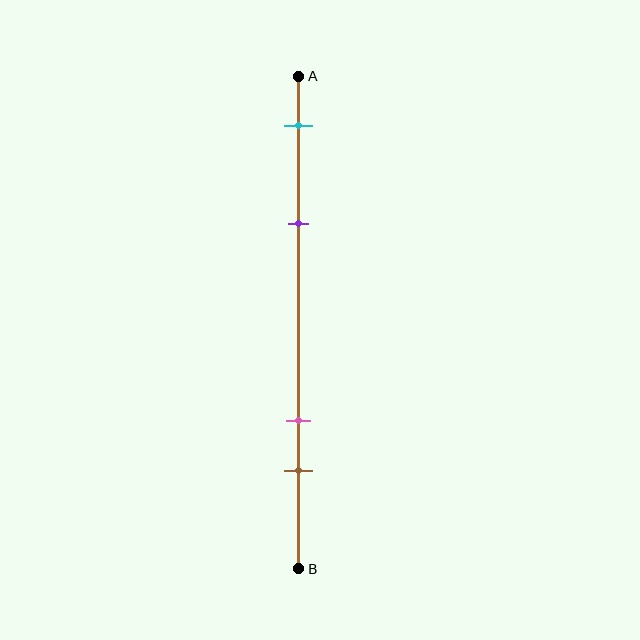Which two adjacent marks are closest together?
The pink and brown marks are the closest adjacent pair.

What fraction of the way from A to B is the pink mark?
The pink mark is approximately 70% (0.7) of the way from A to B.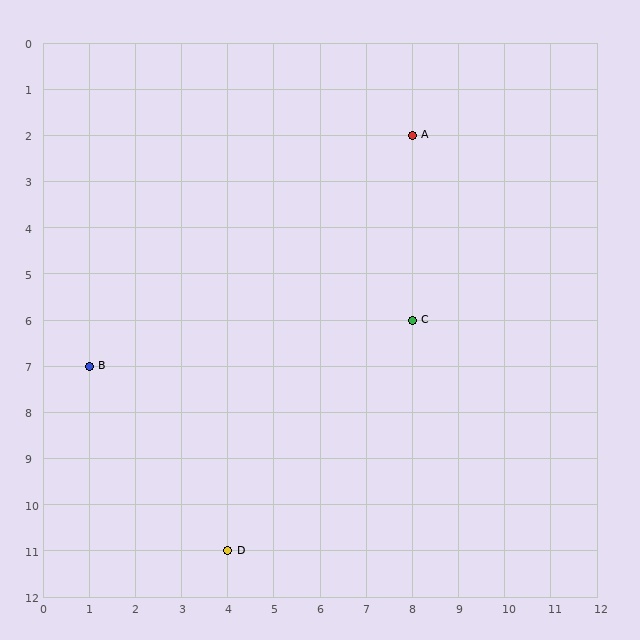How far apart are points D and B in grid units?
Points D and B are 3 columns and 4 rows apart (about 5.0 grid units diagonally).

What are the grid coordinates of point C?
Point C is at grid coordinates (8, 6).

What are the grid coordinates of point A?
Point A is at grid coordinates (8, 2).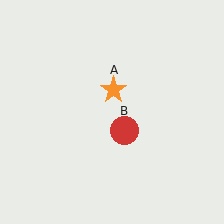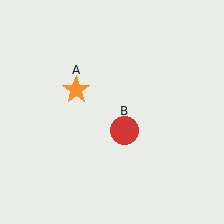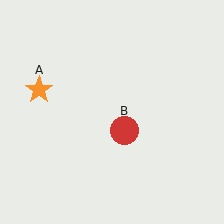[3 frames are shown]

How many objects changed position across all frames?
1 object changed position: orange star (object A).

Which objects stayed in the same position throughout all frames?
Red circle (object B) remained stationary.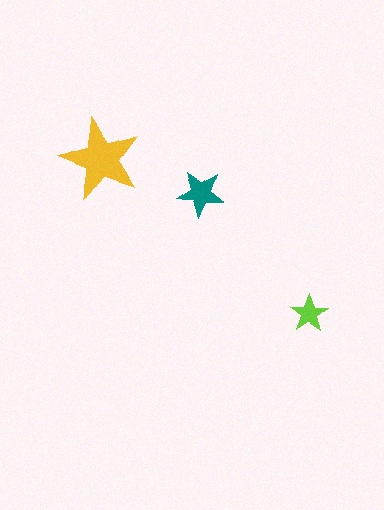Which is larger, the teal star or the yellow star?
The yellow one.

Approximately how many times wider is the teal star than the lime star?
About 1.5 times wider.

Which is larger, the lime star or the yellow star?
The yellow one.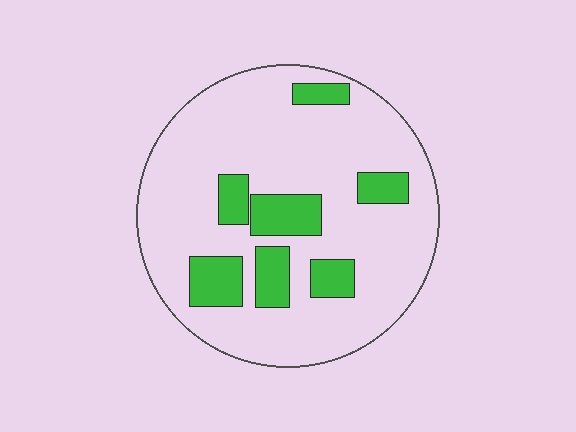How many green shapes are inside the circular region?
7.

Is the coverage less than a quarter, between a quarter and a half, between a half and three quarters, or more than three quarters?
Less than a quarter.